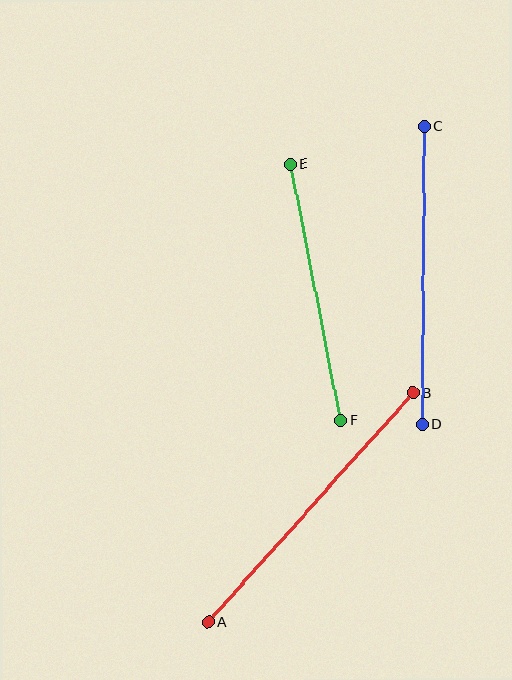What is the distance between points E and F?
The distance is approximately 261 pixels.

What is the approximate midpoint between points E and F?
The midpoint is at approximately (316, 292) pixels.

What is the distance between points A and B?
The distance is approximately 307 pixels.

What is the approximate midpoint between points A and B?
The midpoint is at approximately (311, 508) pixels.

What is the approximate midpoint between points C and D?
The midpoint is at approximately (423, 275) pixels.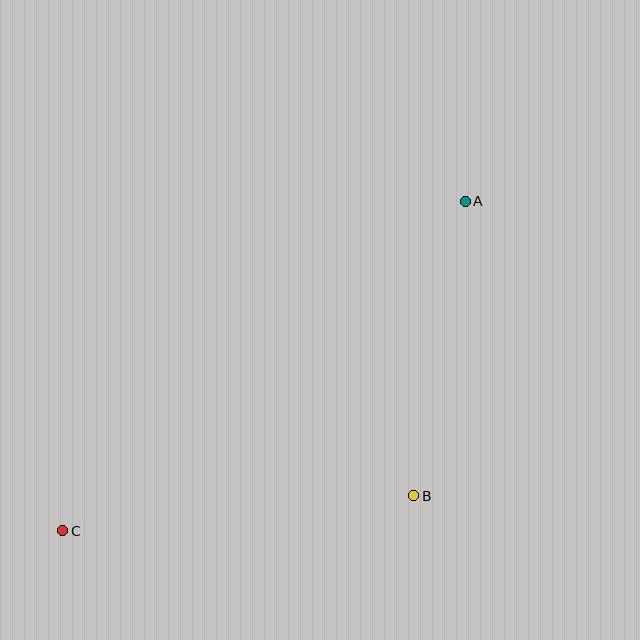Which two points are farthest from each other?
Points A and C are farthest from each other.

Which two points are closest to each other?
Points A and B are closest to each other.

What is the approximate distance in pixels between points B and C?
The distance between B and C is approximately 353 pixels.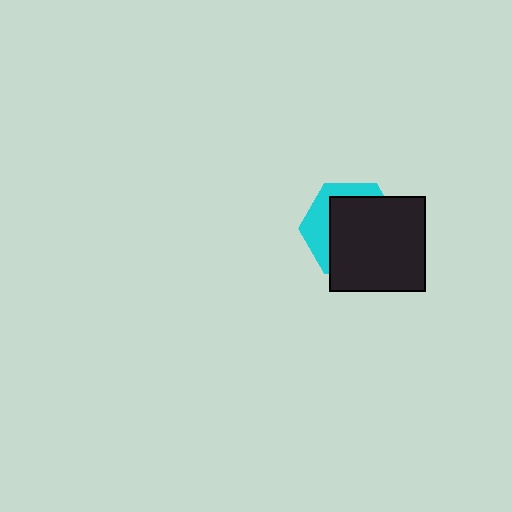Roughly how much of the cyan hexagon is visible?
A small part of it is visible (roughly 32%).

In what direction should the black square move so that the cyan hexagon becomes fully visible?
The black square should move toward the lower-right. That is the shortest direction to clear the overlap and leave the cyan hexagon fully visible.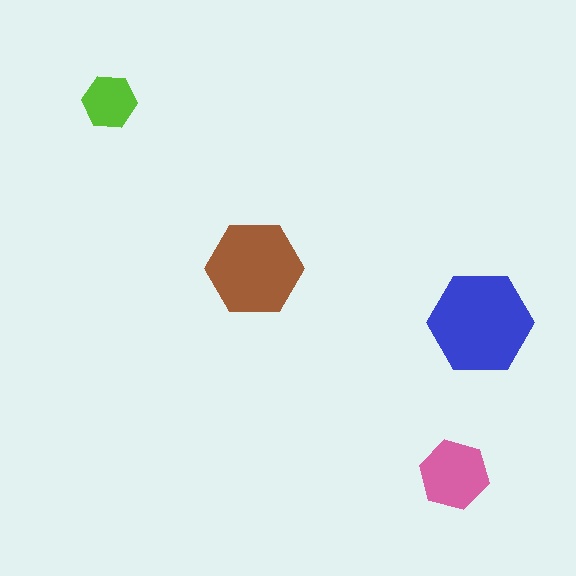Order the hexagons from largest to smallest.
the blue one, the brown one, the pink one, the lime one.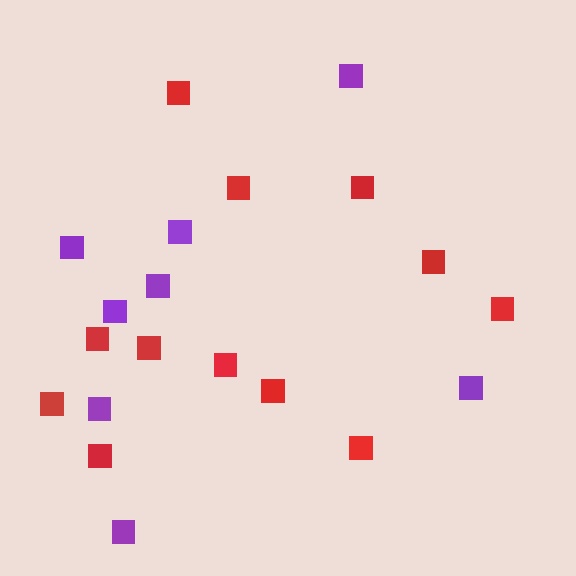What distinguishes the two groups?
There are 2 groups: one group of purple squares (8) and one group of red squares (12).